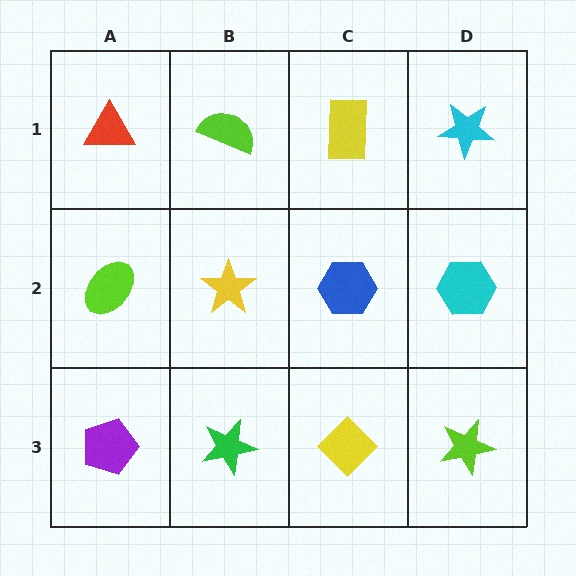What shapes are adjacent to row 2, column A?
A red triangle (row 1, column A), a purple pentagon (row 3, column A), a yellow star (row 2, column B).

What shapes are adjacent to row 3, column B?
A yellow star (row 2, column B), a purple pentagon (row 3, column A), a yellow diamond (row 3, column C).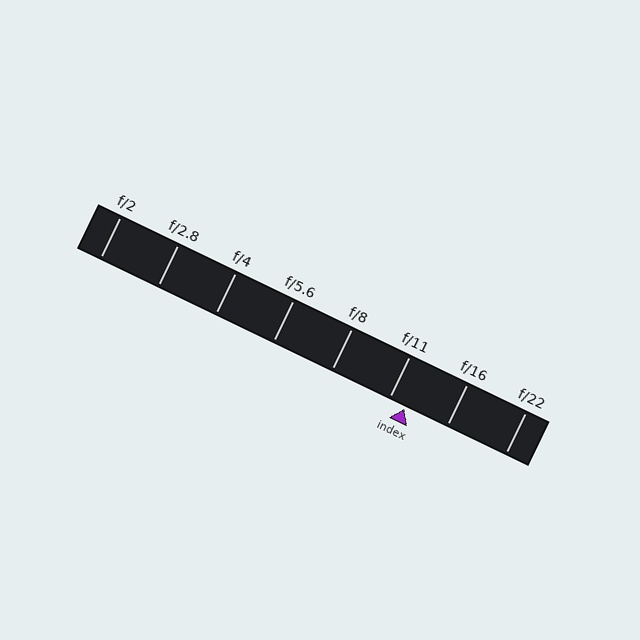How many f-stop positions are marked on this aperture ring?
There are 8 f-stop positions marked.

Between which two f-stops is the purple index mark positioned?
The index mark is between f/11 and f/16.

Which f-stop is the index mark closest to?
The index mark is closest to f/11.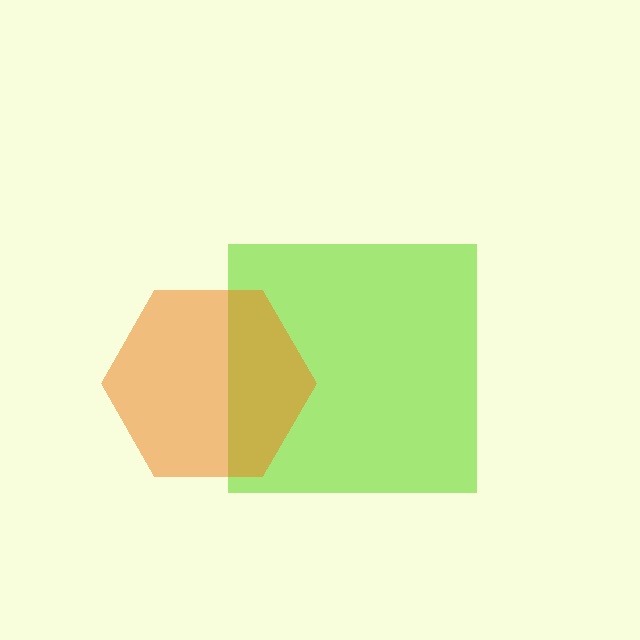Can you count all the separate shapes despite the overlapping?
Yes, there are 2 separate shapes.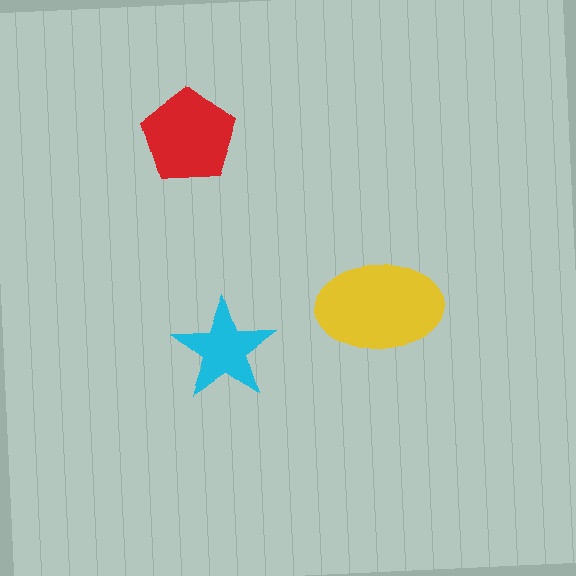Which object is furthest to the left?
The red pentagon is leftmost.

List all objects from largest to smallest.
The yellow ellipse, the red pentagon, the cyan star.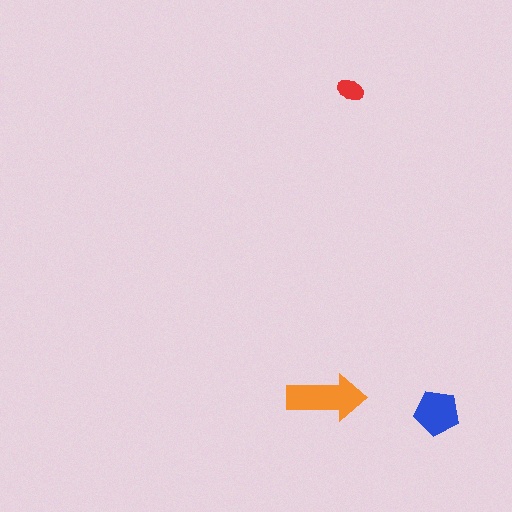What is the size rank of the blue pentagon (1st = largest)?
2nd.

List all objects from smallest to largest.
The red ellipse, the blue pentagon, the orange arrow.